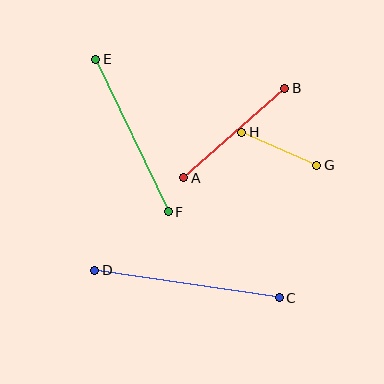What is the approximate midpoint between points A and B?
The midpoint is at approximately (234, 133) pixels.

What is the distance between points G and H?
The distance is approximately 82 pixels.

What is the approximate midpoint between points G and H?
The midpoint is at approximately (279, 149) pixels.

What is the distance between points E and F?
The distance is approximately 169 pixels.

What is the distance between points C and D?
The distance is approximately 186 pixels.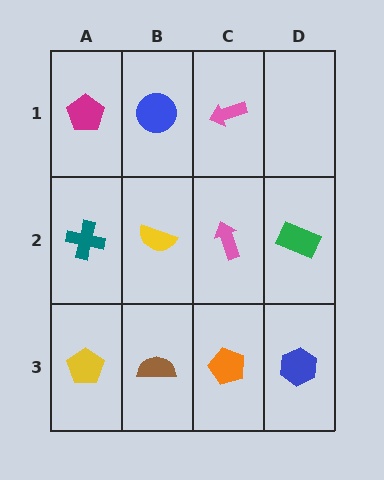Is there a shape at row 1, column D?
No, that cell is empty.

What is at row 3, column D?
A blue hexagon.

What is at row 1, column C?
A pink arrow.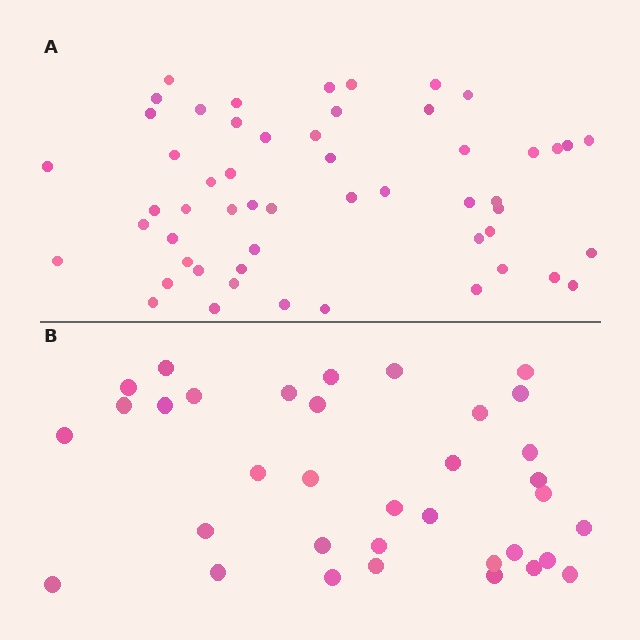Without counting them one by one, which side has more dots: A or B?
Region A (the top region) has more dots.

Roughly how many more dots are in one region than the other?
Region A has approximately 20 more dots than region B.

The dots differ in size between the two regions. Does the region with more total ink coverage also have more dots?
No. Region B has more total ink coverage because its dots are larger, but region A actually contains more individual dots. Total area can be misleading — the number of items is what matters here.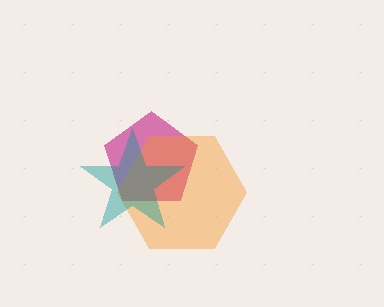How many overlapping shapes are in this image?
There are 3 overlapping shapes in the image.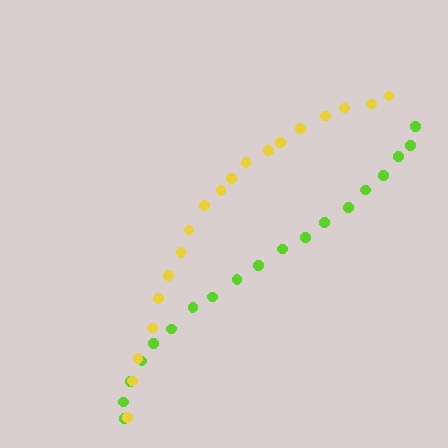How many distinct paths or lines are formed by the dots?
There are 2 distinct paths.